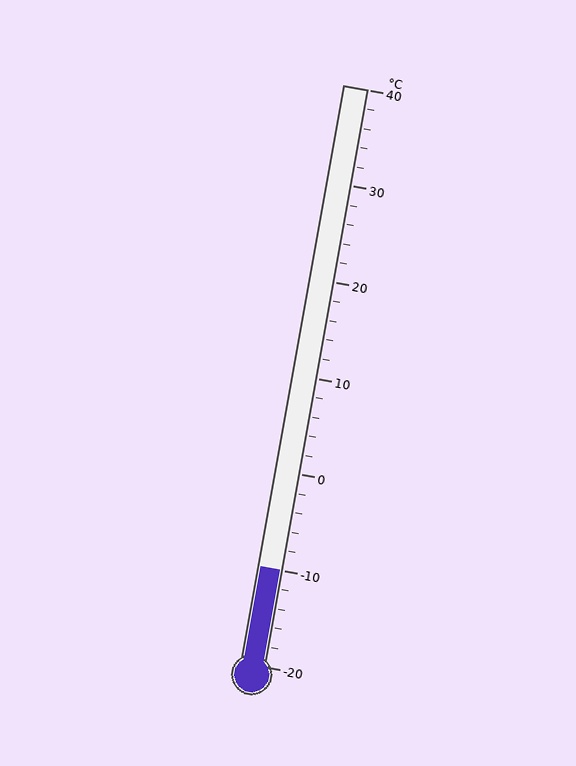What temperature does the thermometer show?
The thermometer shows approximately -10°C.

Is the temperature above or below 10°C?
The temperature is below 10°C.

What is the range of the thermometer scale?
The thermometer scale ranges from -20°C to 40°C.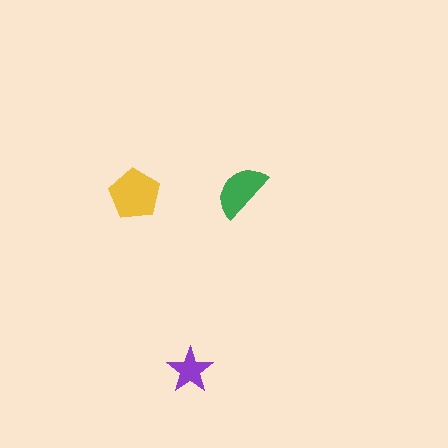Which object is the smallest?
The purple star.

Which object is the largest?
The yellow pentagon.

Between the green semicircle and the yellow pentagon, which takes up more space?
The yellow pentagon.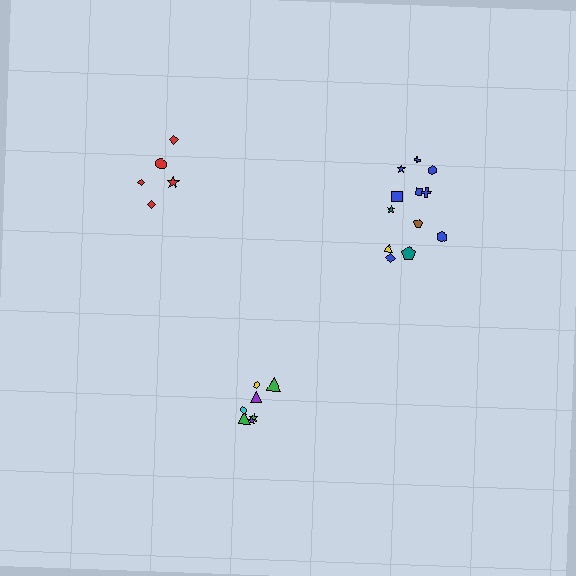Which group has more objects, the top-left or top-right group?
The top-right group.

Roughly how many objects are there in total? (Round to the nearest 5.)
Roughly 25 objects in total.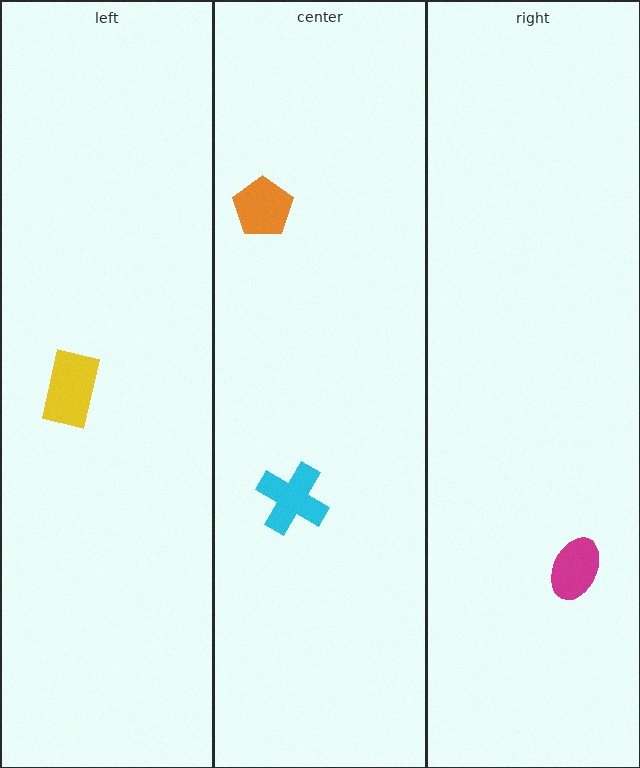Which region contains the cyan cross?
The center region.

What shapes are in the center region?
The cyan cross, the orange pentagon.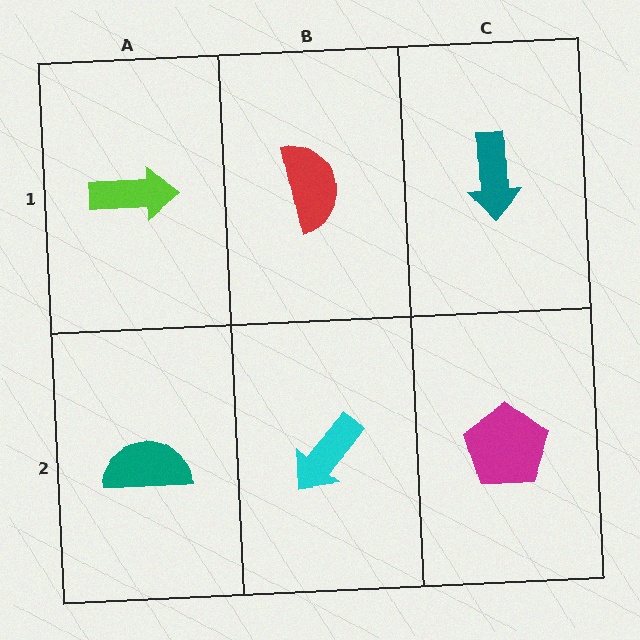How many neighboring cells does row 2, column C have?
2.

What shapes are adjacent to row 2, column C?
A teal arrow (row 1, column C), a cyan arrow (row 2, column B).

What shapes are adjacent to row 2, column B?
A red semicircle (row 1, column B), a teal semicircle (row 2, column A), a magenta pentagon (row 2, column C).